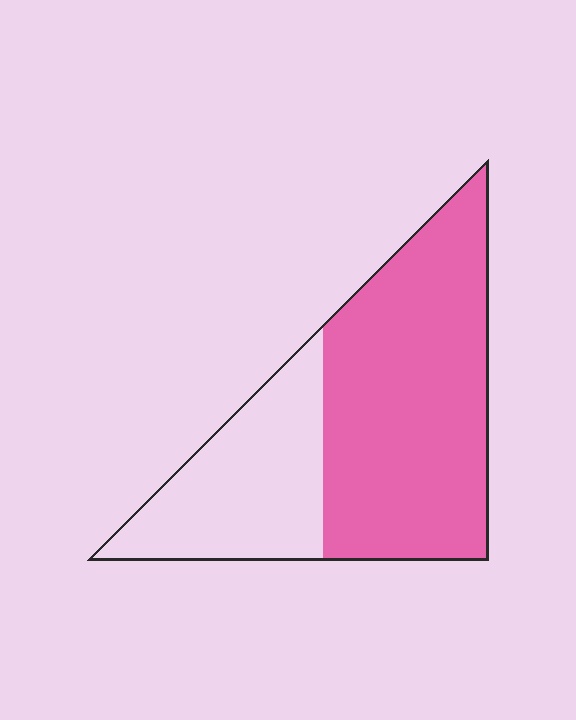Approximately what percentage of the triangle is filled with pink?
Approximately 65%.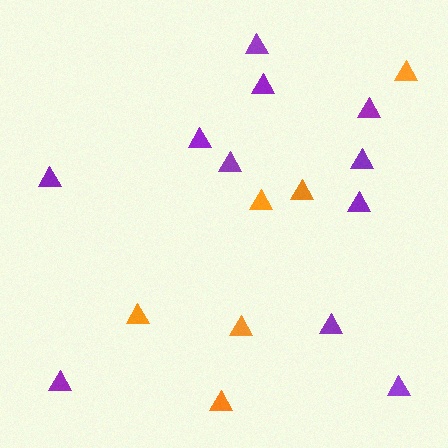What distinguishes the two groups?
There are 2 groups: one group of purple triangles (11) and one group of orange triangles (6).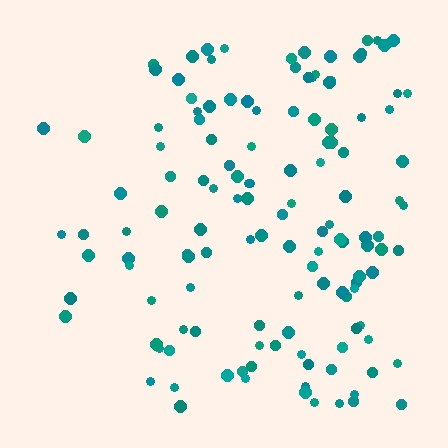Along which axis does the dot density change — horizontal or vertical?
Horizontal.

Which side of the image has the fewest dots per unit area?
The left.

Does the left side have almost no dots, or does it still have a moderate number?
Still a moderate number, just noticeably fewer than the right.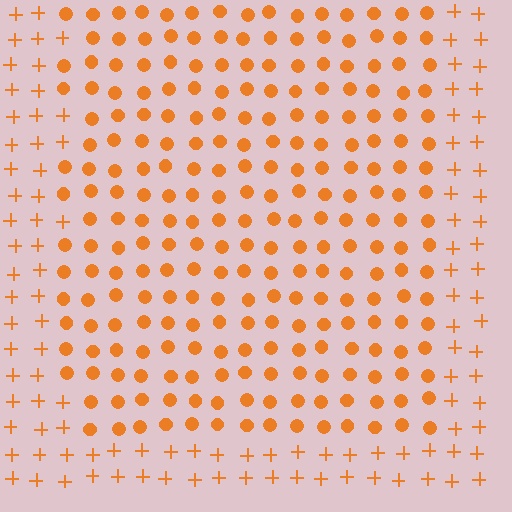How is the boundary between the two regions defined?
The boundary is defined by a change in element shape: circles inside vs. plus signs outside. All elements share the same color and spacing.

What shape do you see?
I see a rectangle.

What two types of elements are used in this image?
The image uses circles inside the rectangle region and plus signs outside it.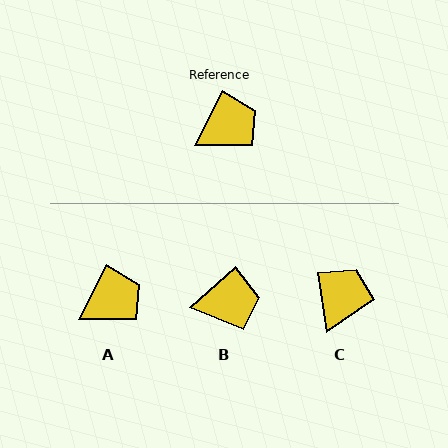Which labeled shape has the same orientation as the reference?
A.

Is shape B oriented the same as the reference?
No, it is off by about 22 degrees.